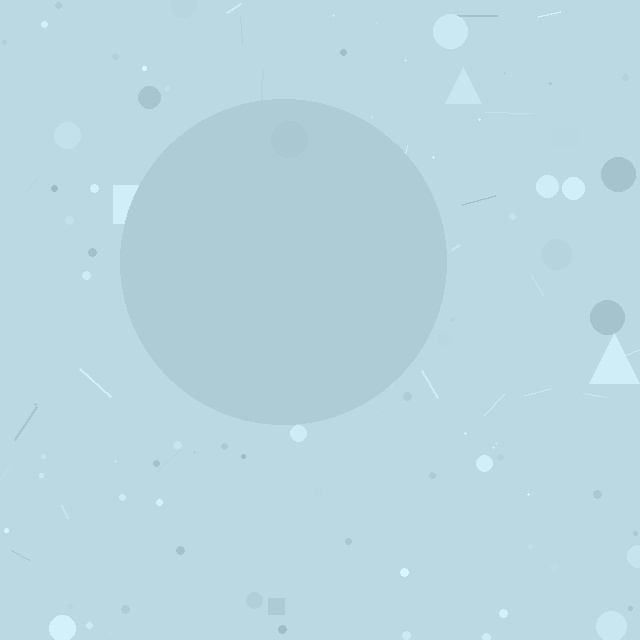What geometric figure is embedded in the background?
A circle is embedded in the background.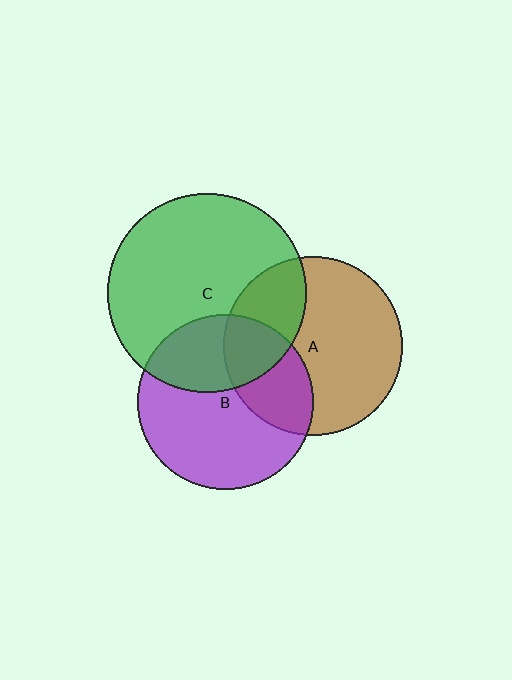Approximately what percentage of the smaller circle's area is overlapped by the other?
Approximately 30%.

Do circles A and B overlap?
Yes.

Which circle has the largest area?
Circle C (green).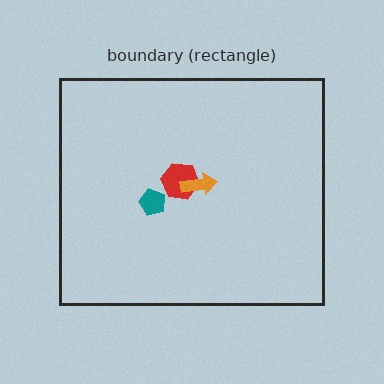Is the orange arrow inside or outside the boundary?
Inside.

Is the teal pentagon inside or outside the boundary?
Inside.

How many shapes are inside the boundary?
3 inside, 0 outside.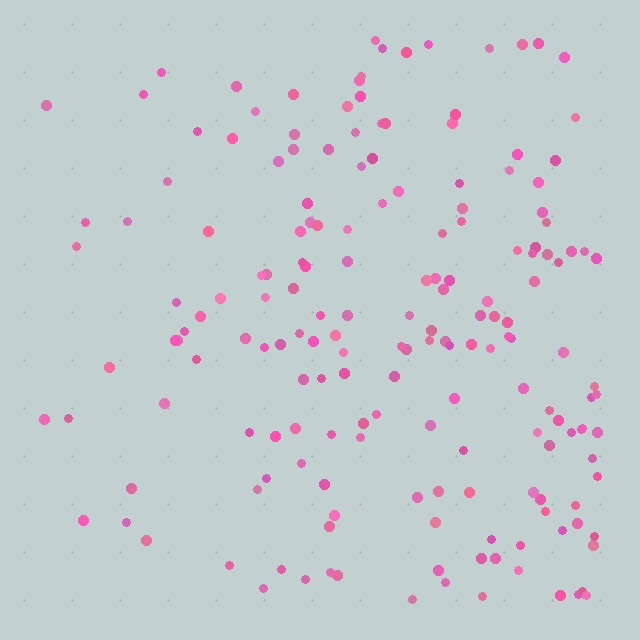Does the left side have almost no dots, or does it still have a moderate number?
Still a moderate number, just noticeably fewer than the right.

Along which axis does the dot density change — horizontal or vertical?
Horizontal.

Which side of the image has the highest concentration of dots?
The right.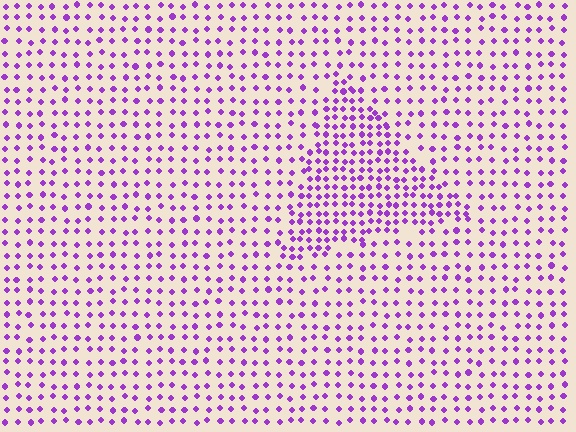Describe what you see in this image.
The image contains small purple elements arranged at two different densities. A triangle-shaped region is visible where the elements are more densely packed than the surrounding area.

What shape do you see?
I see a triangle.